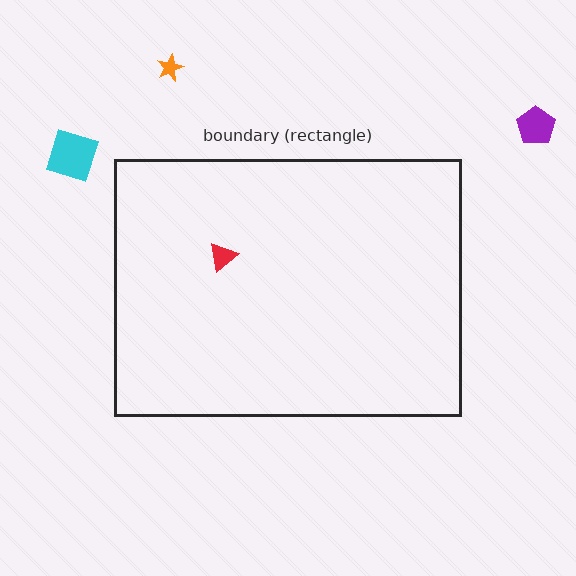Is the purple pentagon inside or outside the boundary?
Outside.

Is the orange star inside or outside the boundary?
Outside.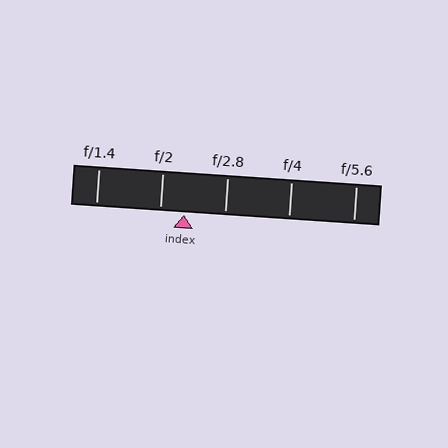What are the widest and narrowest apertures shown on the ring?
The widest aperture shown is f/1.4 and the narrowest is f/5.6.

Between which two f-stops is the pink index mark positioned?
The index mark is between f/2 and f/2.8.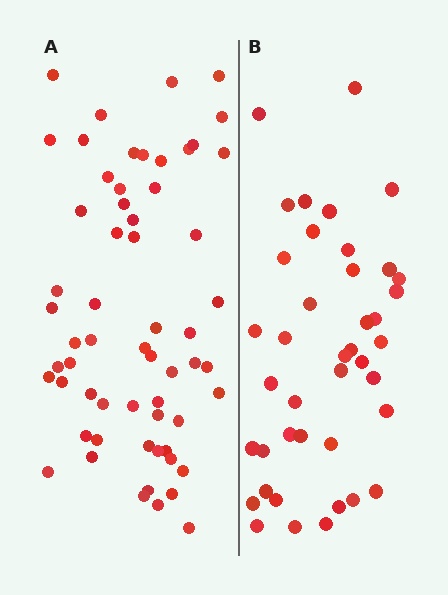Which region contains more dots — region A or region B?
Region A (the left region) has more dots.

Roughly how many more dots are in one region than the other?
Region A has approximately 20 more dots than region B.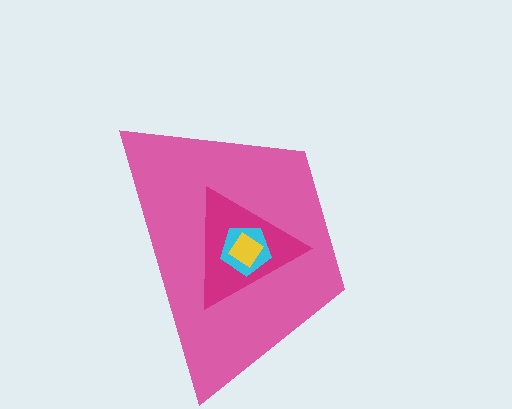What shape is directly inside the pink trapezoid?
The magenta triangle.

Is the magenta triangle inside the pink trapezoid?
Yes.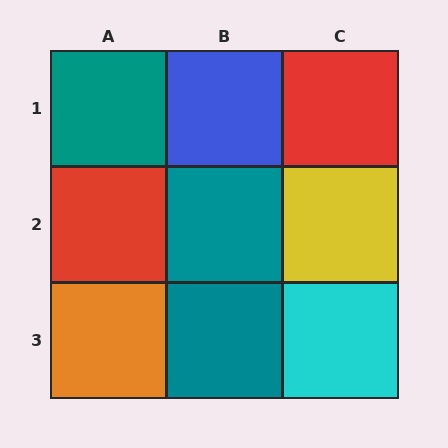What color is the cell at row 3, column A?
Orange.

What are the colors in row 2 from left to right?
Red, teal, yellow.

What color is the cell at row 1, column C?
Red.